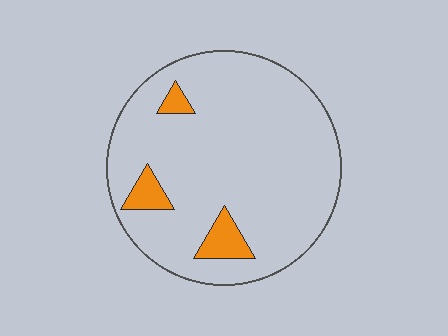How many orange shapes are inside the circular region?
3.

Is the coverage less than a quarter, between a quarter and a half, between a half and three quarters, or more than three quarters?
Less than a quarter.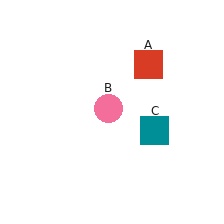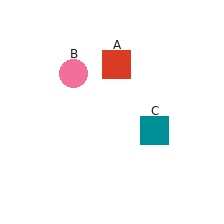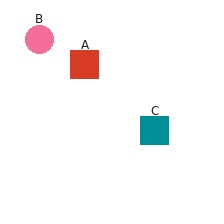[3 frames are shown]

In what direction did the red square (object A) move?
The red square (object A) moved left.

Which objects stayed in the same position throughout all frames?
Teal square (object C) remained stationary.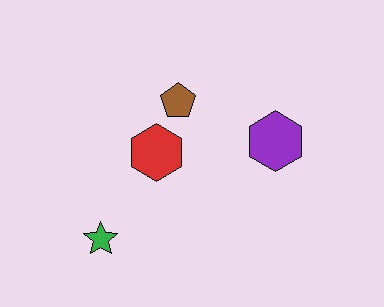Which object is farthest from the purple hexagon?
The green star is farthest from the purple hexagon.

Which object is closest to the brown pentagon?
The red hexagon is closest to the brown pentagon.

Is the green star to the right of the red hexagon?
No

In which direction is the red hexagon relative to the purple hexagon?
The red hexagon is to the left of the purple hexagon.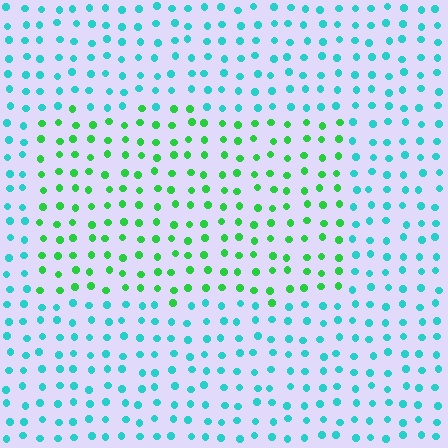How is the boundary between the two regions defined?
The boundary is defined purely by a slight shift in hue (about 50 degrees). Spacing, size, and orientation are identical on both sides.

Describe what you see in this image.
The image is filled with small cyan elements in a uniform arrangement. A rectangle-shaped region is visible where the elements are tinted to a slightly different hue, forming a subtle color boundary.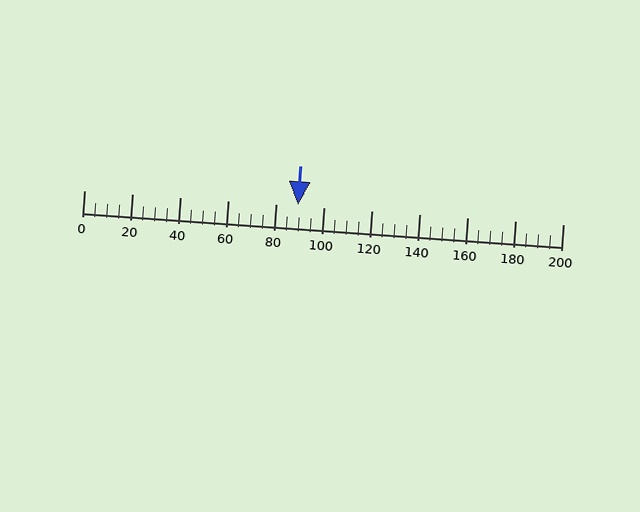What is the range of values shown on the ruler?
The ruler shows values from 0 to 200.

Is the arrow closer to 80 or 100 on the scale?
The arrow is closer to 80.